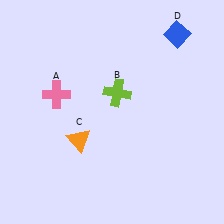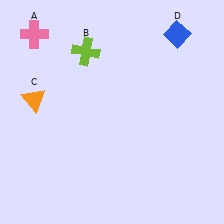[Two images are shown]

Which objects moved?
The objects that moved are: the pink cross (A), the lime cross (B), the orange triangle (C).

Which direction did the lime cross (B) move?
The lime cross (B) moved up.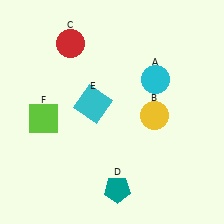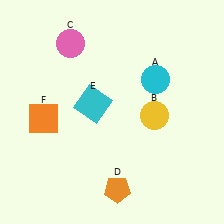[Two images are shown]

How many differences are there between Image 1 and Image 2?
There are 3 differences between the two images.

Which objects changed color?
C changed from red to pink. D changed from teal to orange. F changed from lime to orange.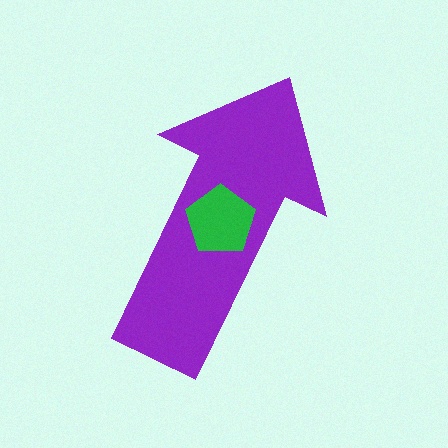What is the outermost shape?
The purple arrow.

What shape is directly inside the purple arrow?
The green pentagon.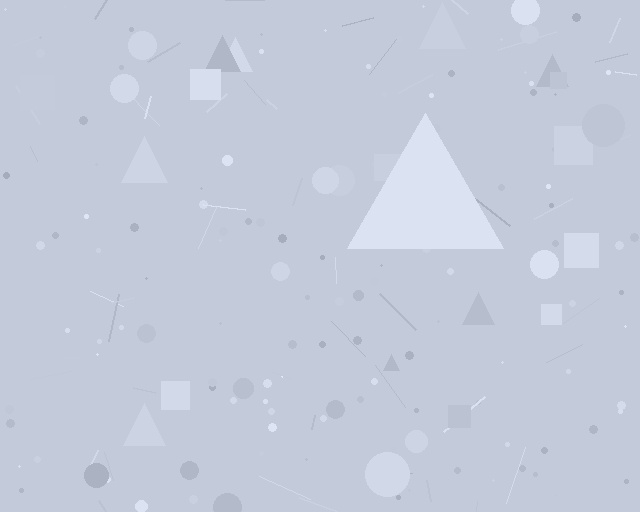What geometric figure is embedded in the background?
A triangle is embedded in the background.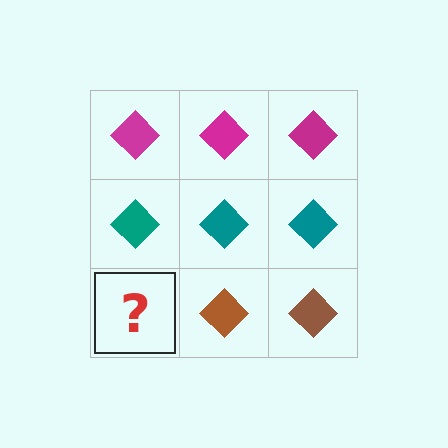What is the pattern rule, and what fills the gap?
The rule is that each row has a consistent color. The gap should be filled with a brown diamond.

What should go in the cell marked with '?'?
The missing cell should contain a brown diamond.